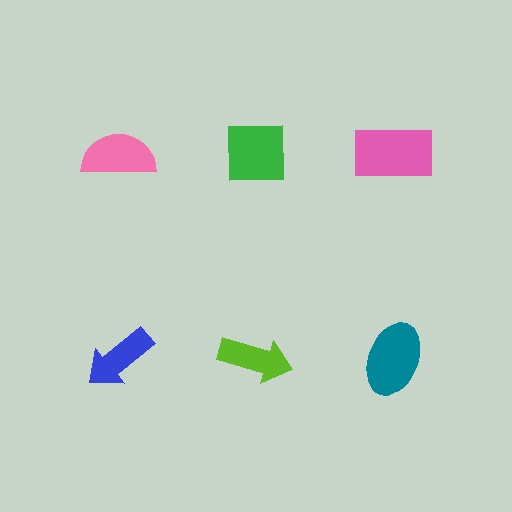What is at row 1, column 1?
A pink semicircle.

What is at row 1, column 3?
A pink rectangle.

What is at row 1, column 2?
A green square.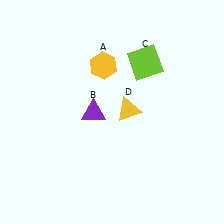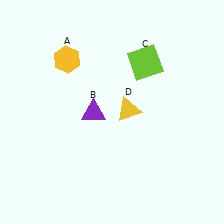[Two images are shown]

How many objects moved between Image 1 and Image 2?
1 object moved between the two images.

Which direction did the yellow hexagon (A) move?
The yellow hexagon (A) moved left.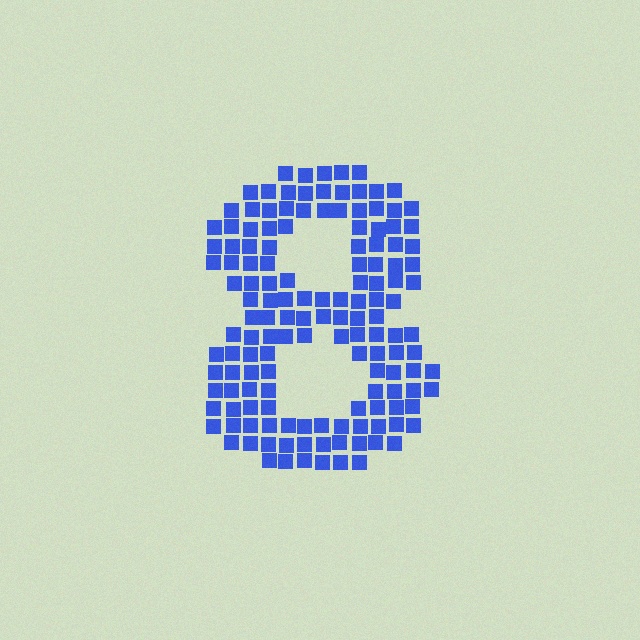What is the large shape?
The large shape is the digit 8.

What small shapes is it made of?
It is made of small squares.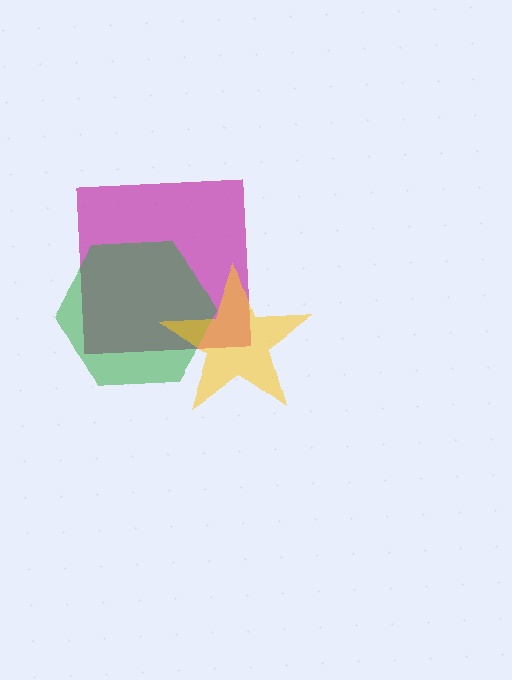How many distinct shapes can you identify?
There are 3 distinct shapes: a magenta square, a green hexagon, a yellow star.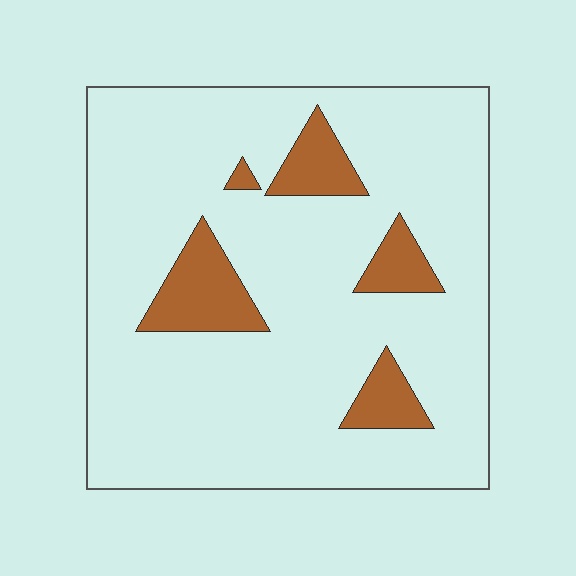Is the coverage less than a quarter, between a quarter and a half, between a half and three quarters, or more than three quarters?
Less than a quarter.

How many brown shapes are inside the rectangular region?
5.